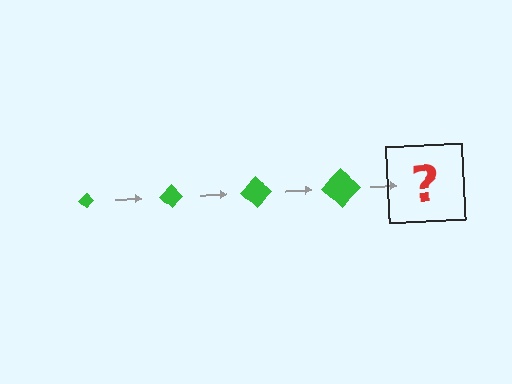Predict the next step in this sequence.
The next step is a green diamond, larger than the previous one.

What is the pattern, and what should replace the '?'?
The pattern is that the diamond gets progressively larger each step. The '?' should be a green diamond, larger than the previous one.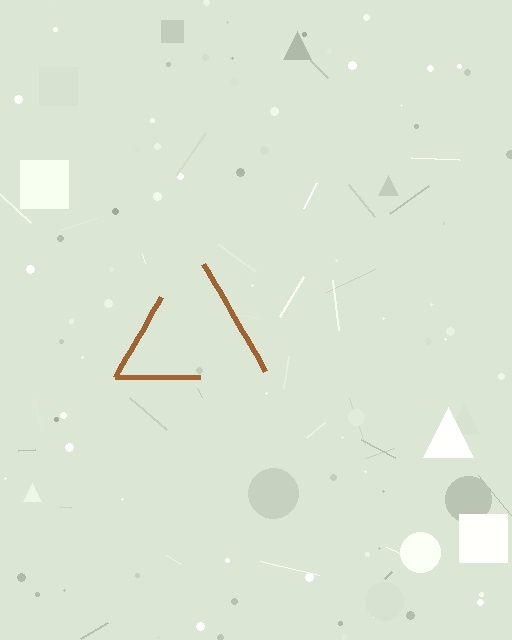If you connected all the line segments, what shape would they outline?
They would outline a triangle.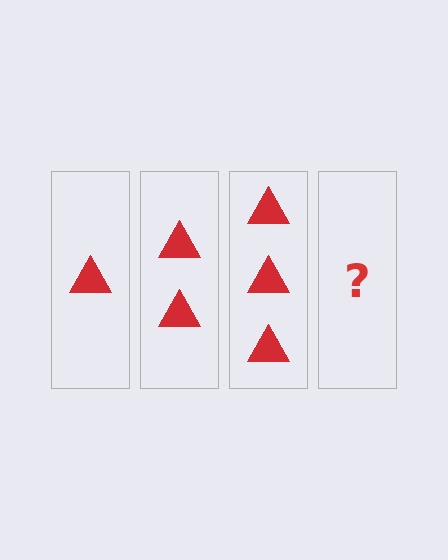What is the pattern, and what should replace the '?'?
The pattern is that each step adds one more triangle. The '?' should be 4 triangles.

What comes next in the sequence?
The next element should be 4 triangles.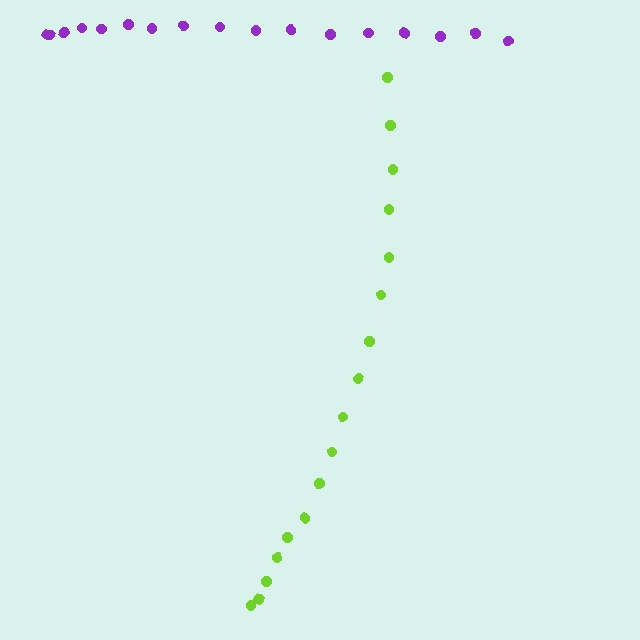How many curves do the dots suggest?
There are 2 distinct paths.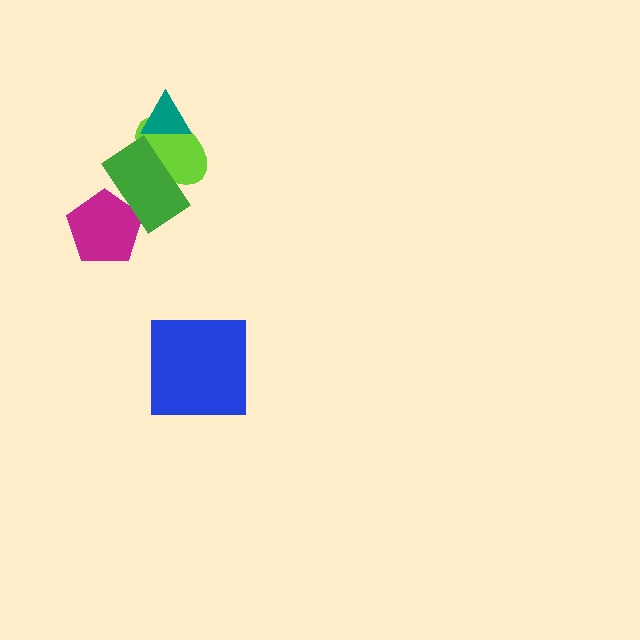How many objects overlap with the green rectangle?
2 objects overlap with the green rectangle.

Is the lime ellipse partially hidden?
Yes, it is partially covered by another shape.